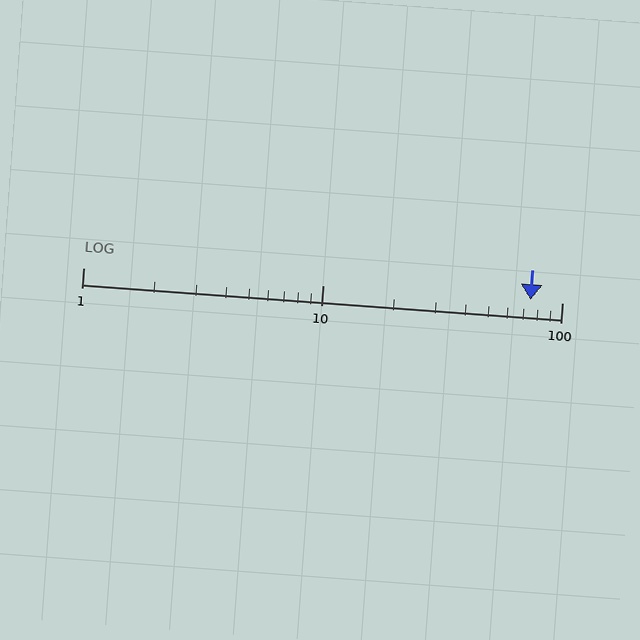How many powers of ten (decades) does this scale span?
The scale spans 2 decades, from 1 to 100.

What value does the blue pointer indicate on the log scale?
The pointer indicates approximately 74.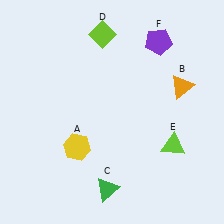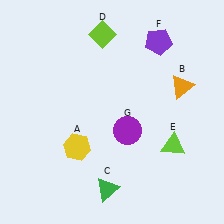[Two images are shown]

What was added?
A purple circle (G) was added in Image 2.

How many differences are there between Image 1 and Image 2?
There is 1 difference between the two images.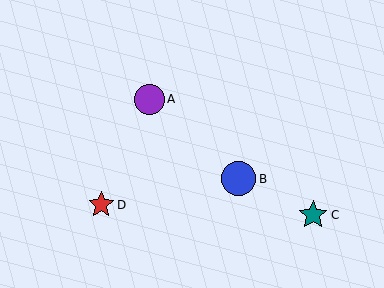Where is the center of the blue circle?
The center of the blue circle is at (239, 179).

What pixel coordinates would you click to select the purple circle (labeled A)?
Click at (149, 99) to select the purple circle A.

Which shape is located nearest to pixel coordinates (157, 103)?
The purple circle (labeled A) at (149, 99) is nearest to that location.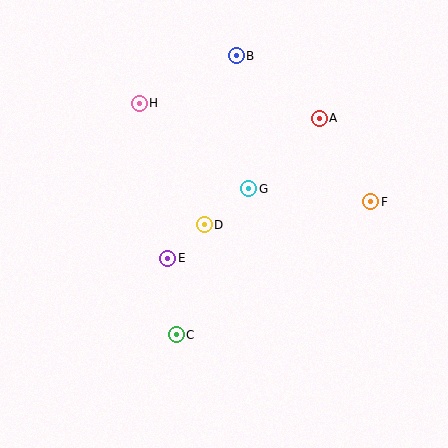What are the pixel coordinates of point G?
Point G is at (249, 189).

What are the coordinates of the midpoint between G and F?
The midpoint between G and F is at (310, 195).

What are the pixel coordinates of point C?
Point C is at (176, 335).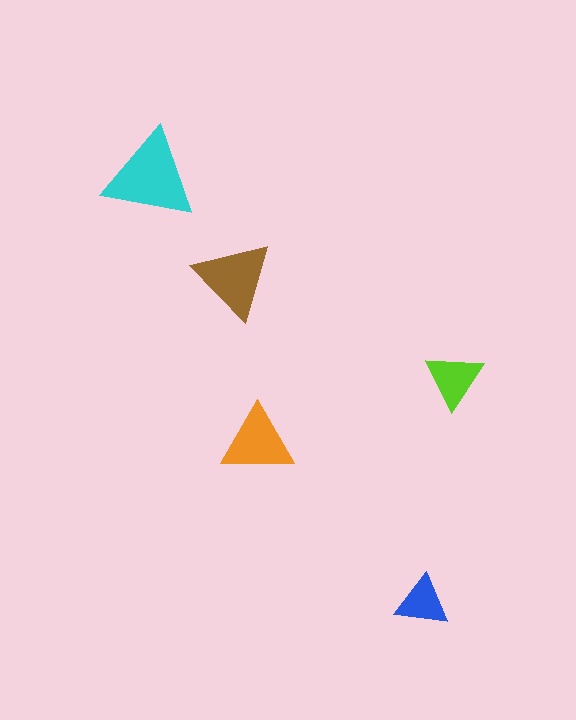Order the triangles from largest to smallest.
the cyan one, the brown one, the orange one, the lime one, the blue one.